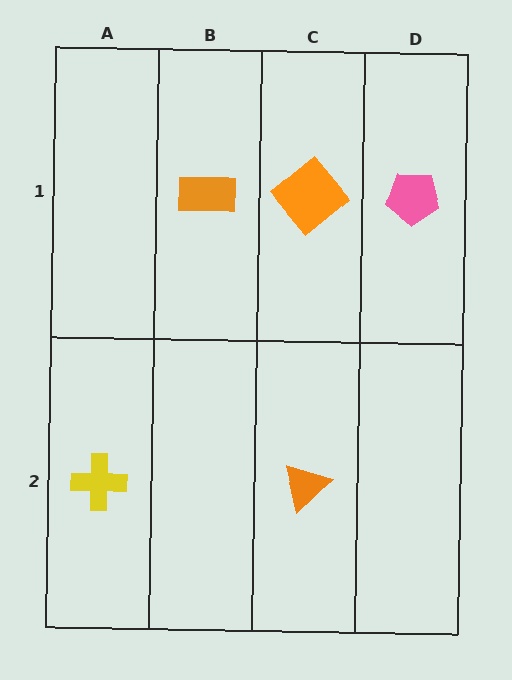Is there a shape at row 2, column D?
No, that cell is empty.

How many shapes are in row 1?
3 shapes.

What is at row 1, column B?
An orange rectangle.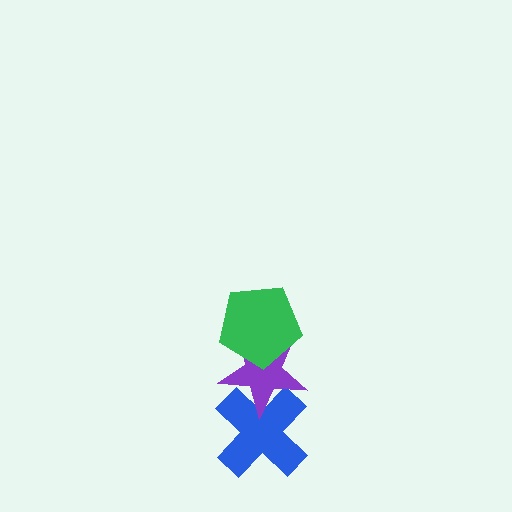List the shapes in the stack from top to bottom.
From top to bottom: the green pentagon, the purple star, the blue cross.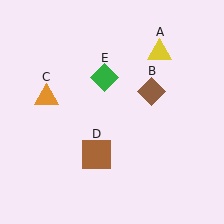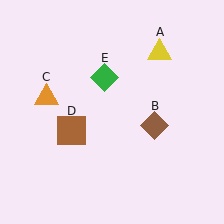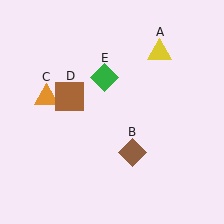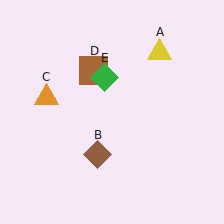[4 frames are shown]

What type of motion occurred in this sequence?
The brown diamond (object B), brown square (object D) rotated clockwise around the center of the scene.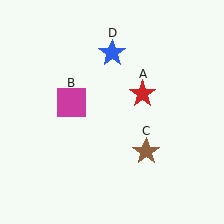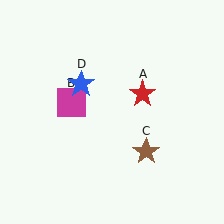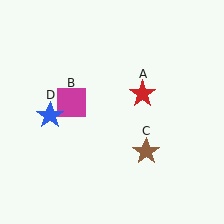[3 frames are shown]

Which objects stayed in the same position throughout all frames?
Red star (object A) and magenta square (object B) and brown star (object C) remained stationary.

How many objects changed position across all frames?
1 object changed position: blue star (object D).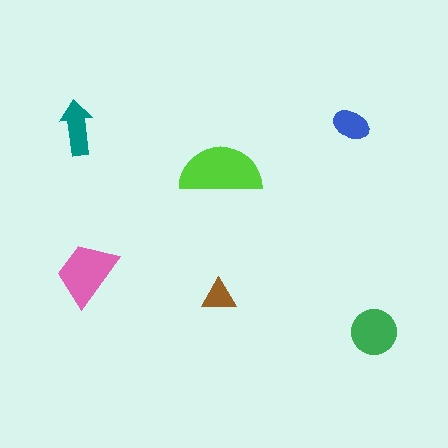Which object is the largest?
The lime semicircle.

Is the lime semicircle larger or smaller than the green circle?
Larger.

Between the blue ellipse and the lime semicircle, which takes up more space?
The lime semicircle.